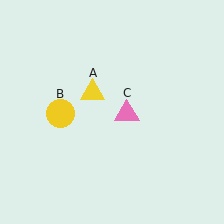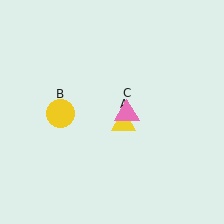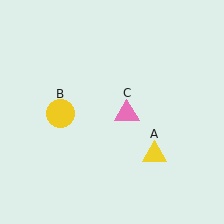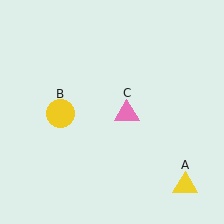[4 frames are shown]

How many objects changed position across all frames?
1 object changed position: yellow triangle (object A).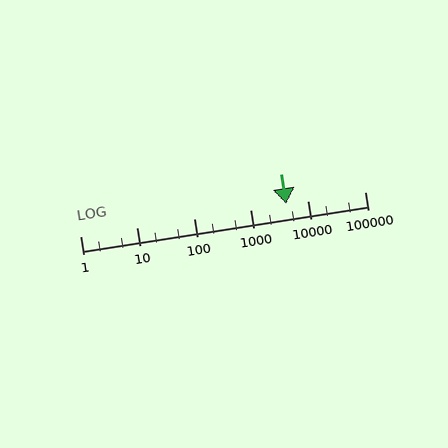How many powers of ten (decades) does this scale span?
The scale spans 5 decades, from 1 to 100000.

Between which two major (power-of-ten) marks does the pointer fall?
The pointer is between 1000 and 10000.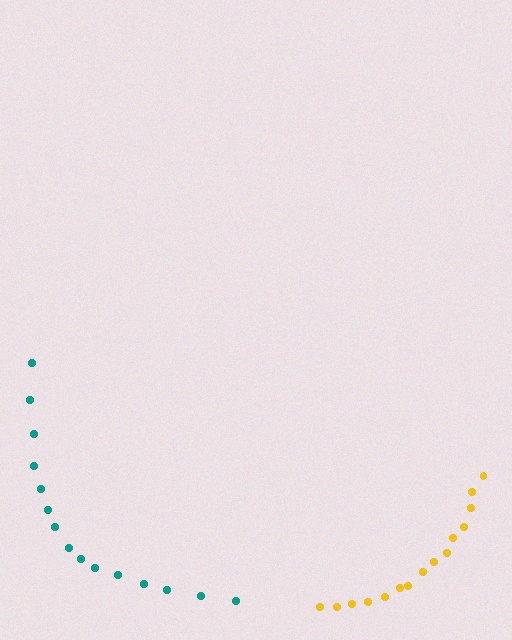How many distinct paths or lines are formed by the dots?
There are 2 distinct paths.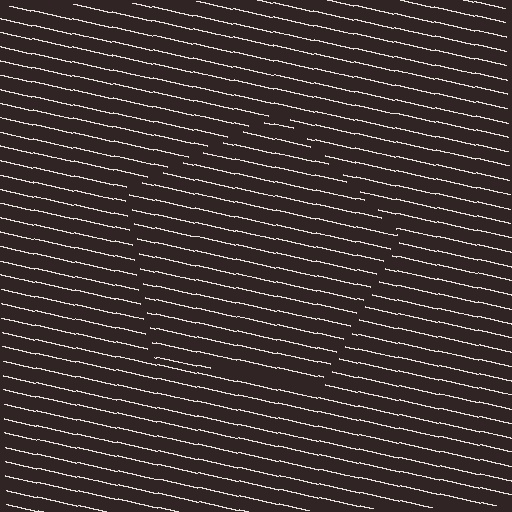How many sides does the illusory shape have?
5 sides — the line-ends trace a pentagon.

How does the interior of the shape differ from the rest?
The interior of the shape contains the same grating, shifted by half a period — the contour is defined by the phase discontinuity where line-ends from the inner and outer gratings abut.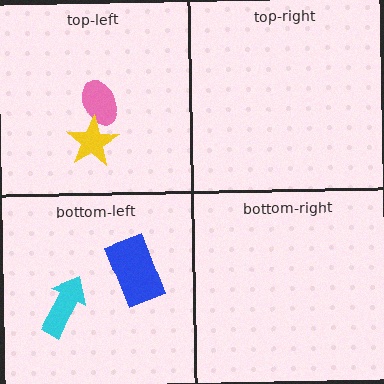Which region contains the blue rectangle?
The bottom-left region.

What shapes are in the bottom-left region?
The blue rectangle, the cyan arrow.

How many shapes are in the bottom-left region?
2.